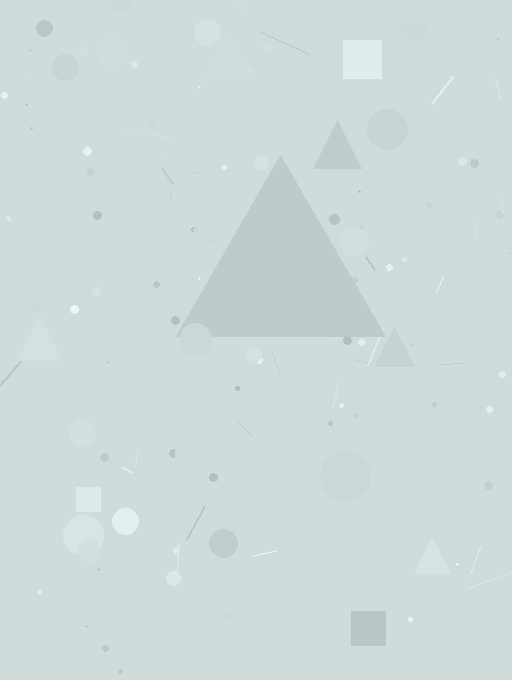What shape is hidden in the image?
A triangle is hidden in the image.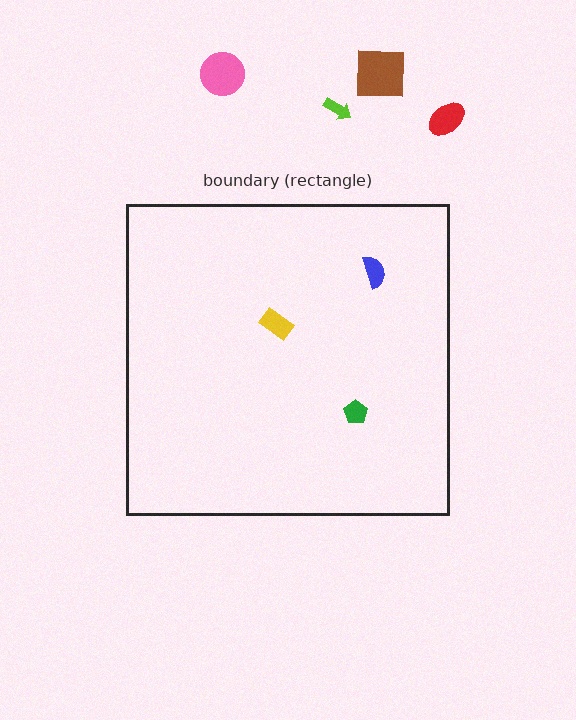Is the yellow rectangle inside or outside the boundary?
Inside.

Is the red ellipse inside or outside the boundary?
Outside.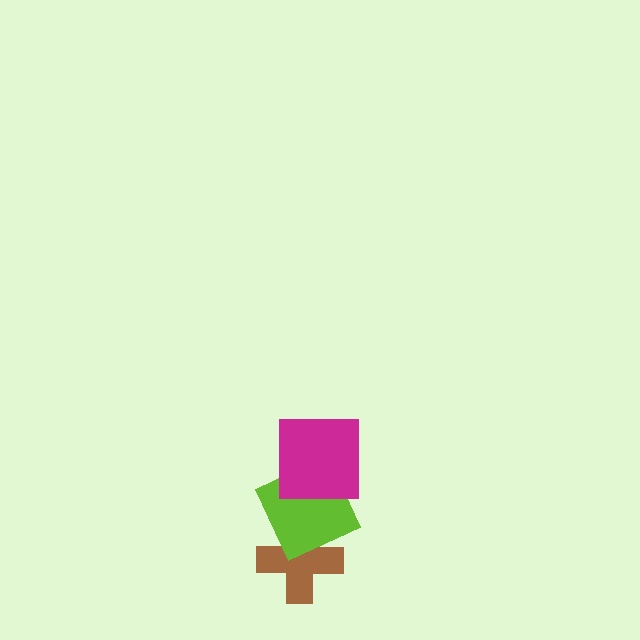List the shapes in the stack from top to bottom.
From top to bottom: the magenta square, the lime square, the brown cross.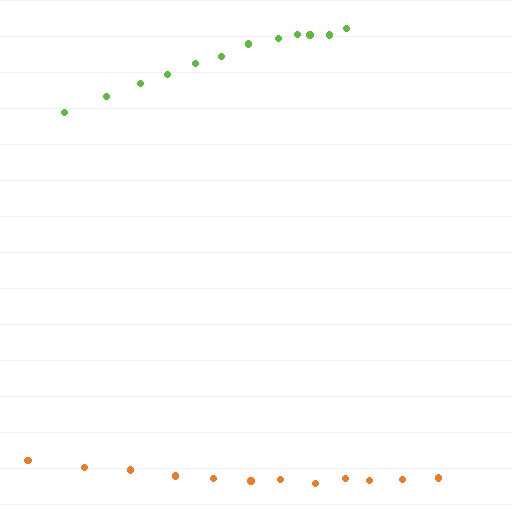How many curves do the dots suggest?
There are 2 distinct paths.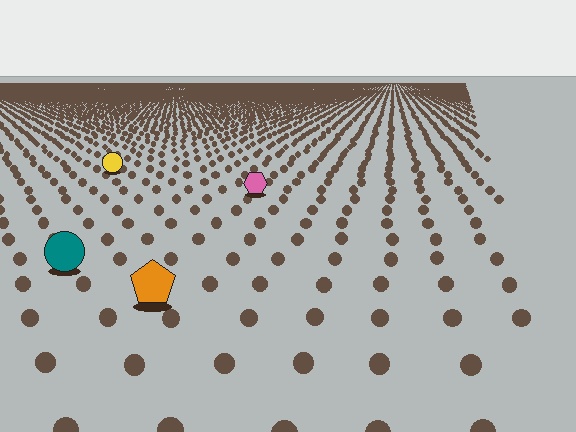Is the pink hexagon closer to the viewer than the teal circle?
No. The teal circle is closer — you can tell from the texture gradient: the ground texture is coarser near it.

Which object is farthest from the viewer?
The yellow circle is farthest from the viewer. It appears smaller and the ground texture around it is denser.